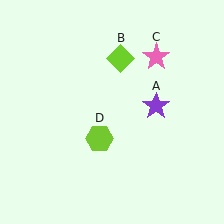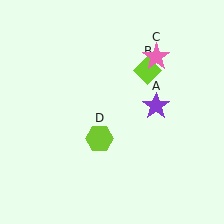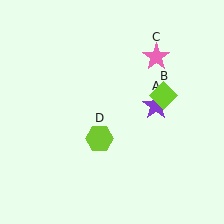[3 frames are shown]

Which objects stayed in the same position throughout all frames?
Purple star (object A) and pink star (object C) and lime hexagon (object D) remained stationary.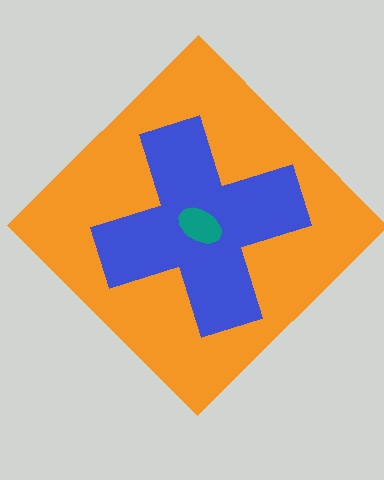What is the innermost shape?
The teal ellipse.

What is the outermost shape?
The orange diamond.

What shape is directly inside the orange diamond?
The blue cross.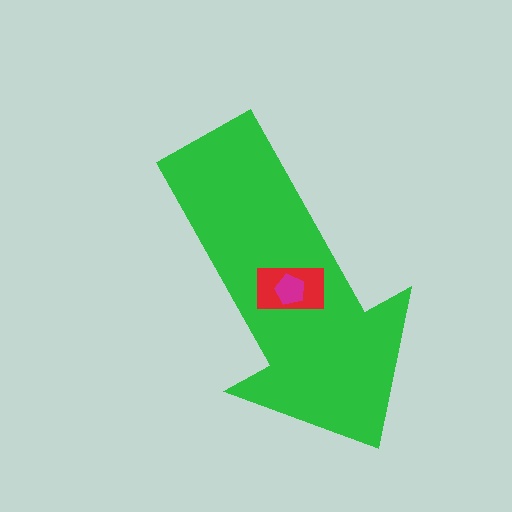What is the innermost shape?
The magenta pentagon.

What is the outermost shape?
The green arrow.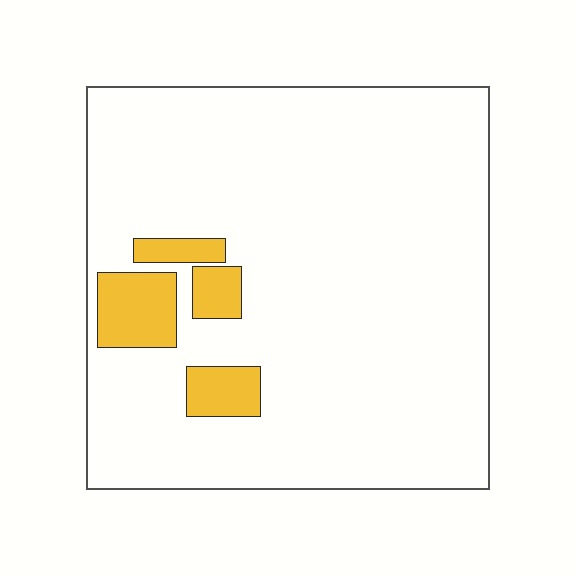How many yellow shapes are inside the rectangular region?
4.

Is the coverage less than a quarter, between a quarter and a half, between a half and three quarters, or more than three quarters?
Less than a quarter.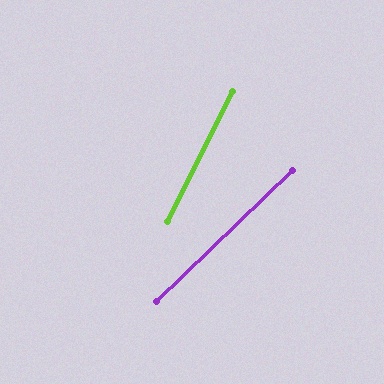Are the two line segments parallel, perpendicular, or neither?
Neither parallel nor perpendicular — they differ by about 19°.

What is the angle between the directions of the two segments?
Approximately 19 degrees.